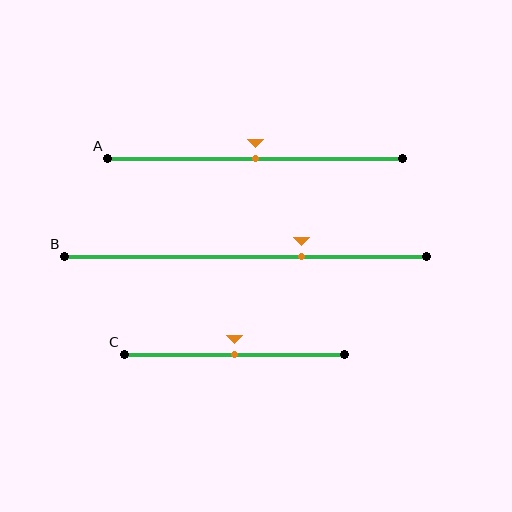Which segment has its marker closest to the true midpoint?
Segment A has its marker closest to the true midpoint.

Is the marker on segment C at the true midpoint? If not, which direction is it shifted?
Yes, the marker on segment C is at the true midpoint.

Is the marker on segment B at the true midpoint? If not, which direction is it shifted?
No, the marker on segment B is shifted to the right by about 15% of the segment length.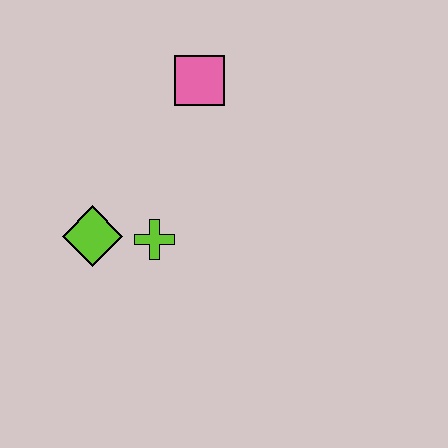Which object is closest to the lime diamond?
The lime cross is closest to the lime diamond.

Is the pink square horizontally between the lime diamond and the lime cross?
No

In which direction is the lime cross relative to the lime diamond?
The lime cross is to the right of the lime diamond.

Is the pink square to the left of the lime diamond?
No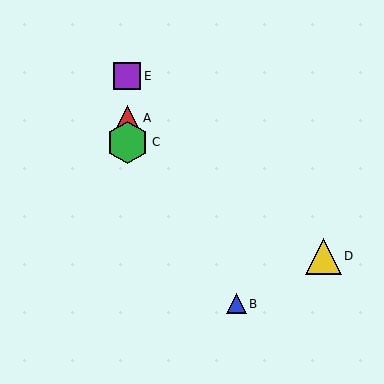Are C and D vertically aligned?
No, C is at x≈127 and D is at x≈323.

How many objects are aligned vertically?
3 objects (A, C, E) are aligned vertically.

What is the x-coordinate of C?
Object C is at x≈127.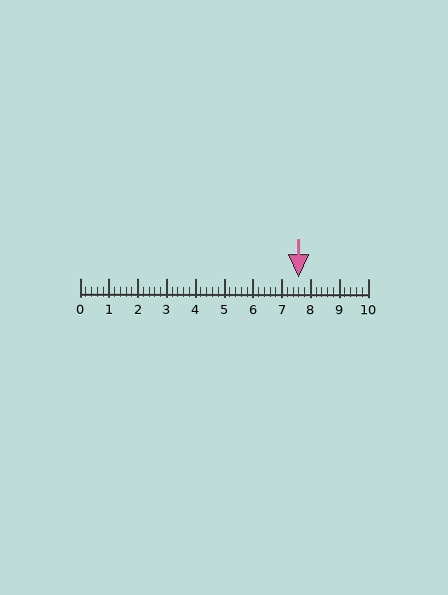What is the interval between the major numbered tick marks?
The major tick marks are spaced 1 units apart.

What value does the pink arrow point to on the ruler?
The pink arrow points to approximately 7.6.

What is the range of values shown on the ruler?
The ruler shows values from 0 to 10.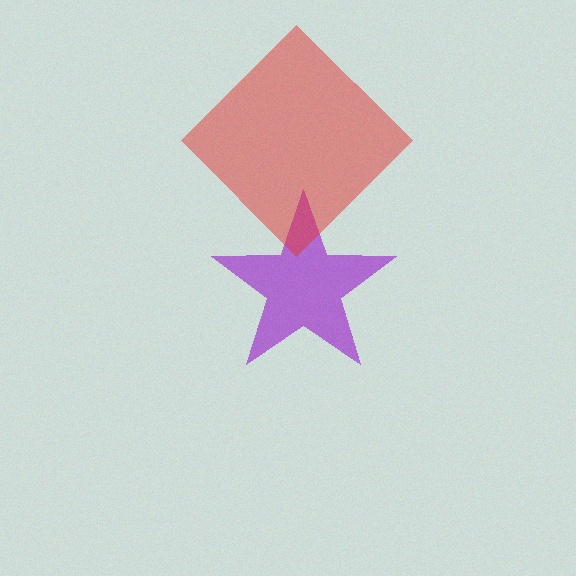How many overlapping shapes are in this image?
There are 2 overlapping shapes in the image.